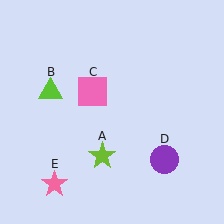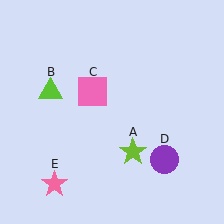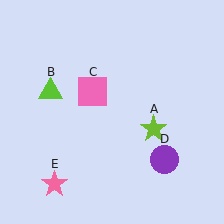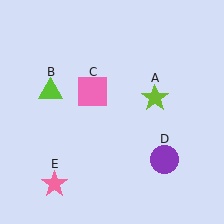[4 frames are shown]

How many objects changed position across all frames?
1 object changed position: lime star (object A).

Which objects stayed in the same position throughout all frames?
Lime triangle (object B) and pink square (object C) and purple circle (object D) and pink star (object E) remained stationary.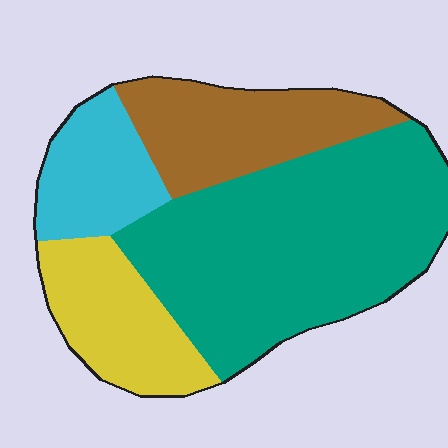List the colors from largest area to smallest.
From largest to smallest: teal, brown, yellow, cyan.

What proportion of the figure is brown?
Brown takes up about one fifth (1/5) of the figure.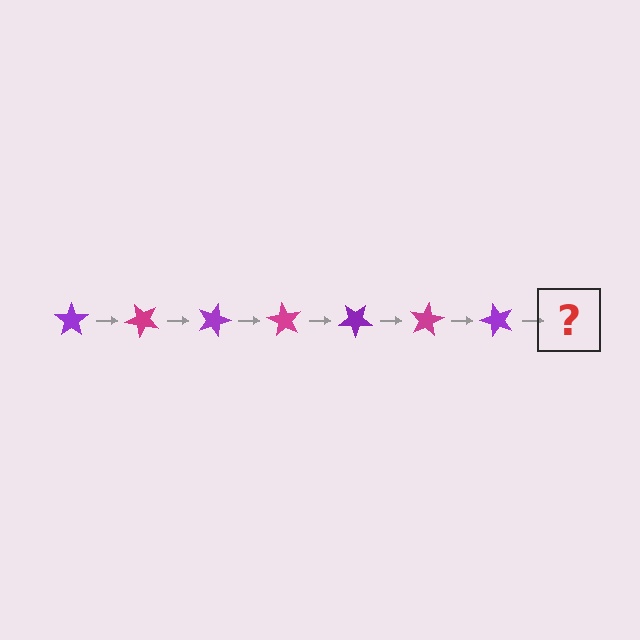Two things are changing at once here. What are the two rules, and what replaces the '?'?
The two rules are that it rotates 45 degrees each step and the color cycles through purple and magenta. The '?' should be a magenta star, rotated 315 degrees from the start.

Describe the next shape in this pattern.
It should be a magenta star, rotated 315 degrees from the start.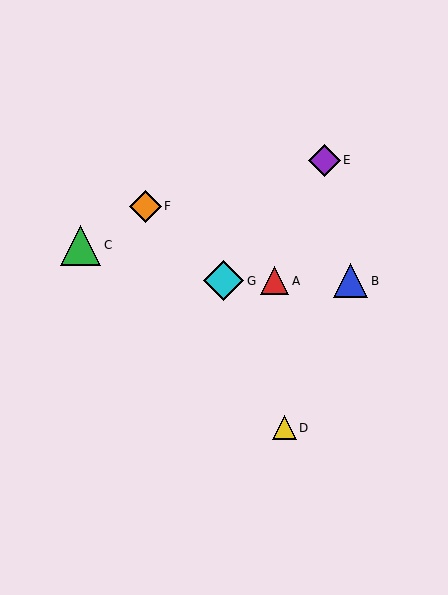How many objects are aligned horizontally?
3 objects (A, B, G) are aligned horizontally.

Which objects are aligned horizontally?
Objects A, B, G are aligned horizontally.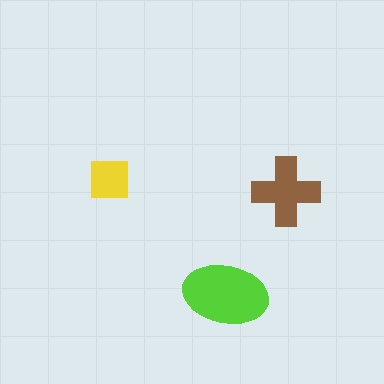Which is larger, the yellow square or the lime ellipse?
The lime ellipse.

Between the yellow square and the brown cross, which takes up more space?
The brown cross.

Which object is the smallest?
The yellow square.